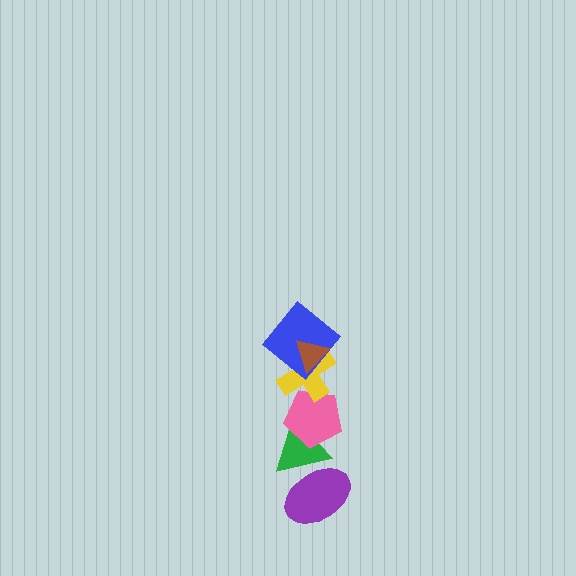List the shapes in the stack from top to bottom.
From top to bottom: the brown triangle, the blue diamond, the yellow cross, the pink pentagon, the green triangle, the purple ellipse.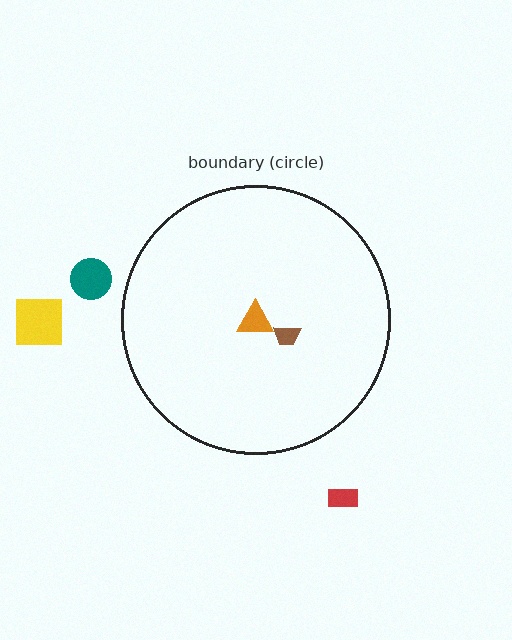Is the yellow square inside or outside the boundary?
Outside.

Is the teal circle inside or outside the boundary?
Outside.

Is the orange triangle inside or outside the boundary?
Inside.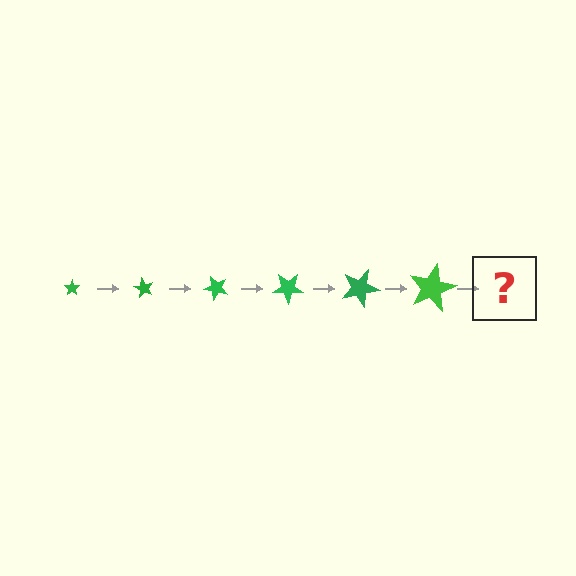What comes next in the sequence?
The next element should be a star, larger than the previous one and rotated 360 degrees from the start.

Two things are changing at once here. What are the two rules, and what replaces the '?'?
The two rules are that the star grows larger each step and it rotates 60 degrees each step. The '?' should be a star, larger than the previous one and rotated 360 degrees from the start.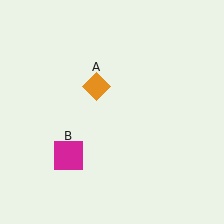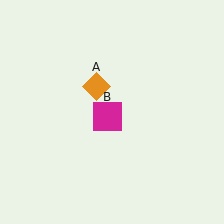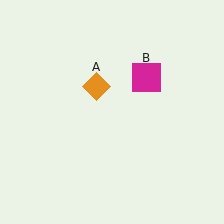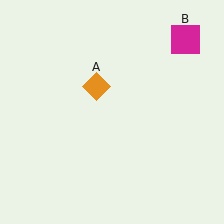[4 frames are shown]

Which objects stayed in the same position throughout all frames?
Orange diamond (object A) remained stationary.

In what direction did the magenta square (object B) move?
The magenta square (object B) moved up and to the right.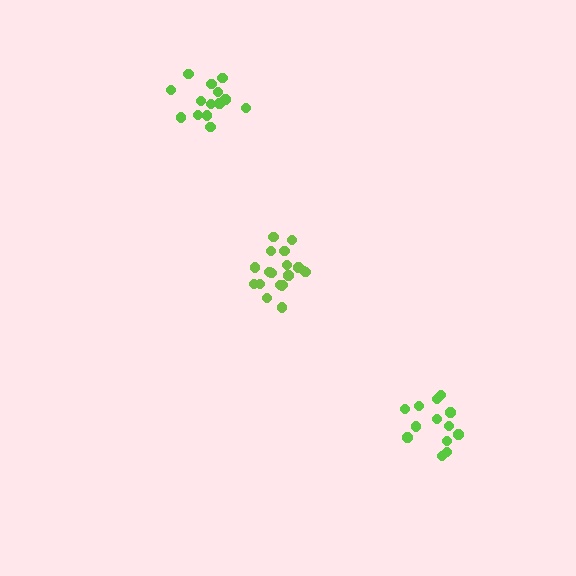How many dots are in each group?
Group 1: 19 dots, Group 2: 13 dots, Group 3: 14 dots (46 total).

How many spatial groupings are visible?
There are 3 spatial groupings.